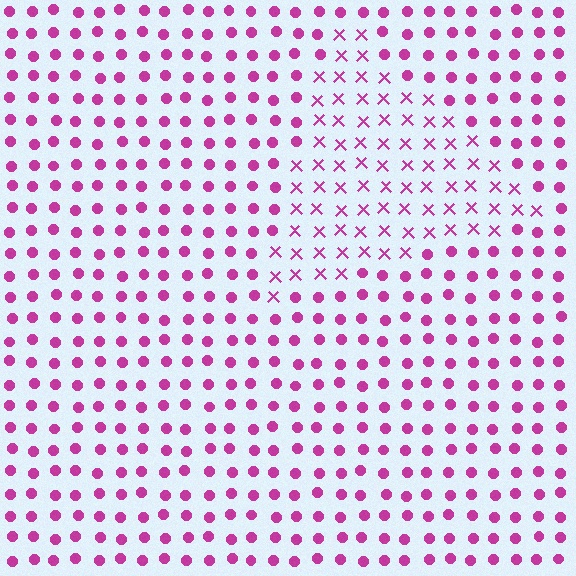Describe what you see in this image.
The image is filled with small magenta elements arranged in a uniform grid. A triangle-shaped region contains X marks, while the surrounding area contains circles. The boundary is defined purely by the change in element shape.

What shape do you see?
I see a triangle.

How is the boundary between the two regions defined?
The boundary is defined by a change in element shape: X marks inside vs. circles outside. All elements share the same color and spacing.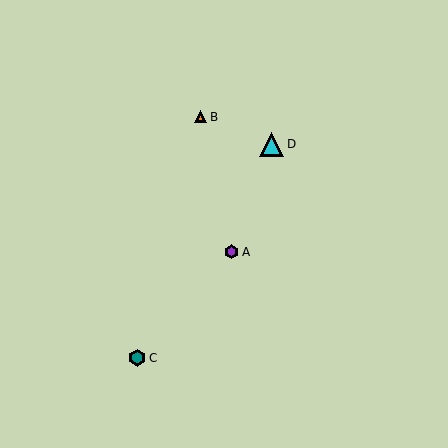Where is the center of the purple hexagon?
The center of the purple hexagon is at (232, 252).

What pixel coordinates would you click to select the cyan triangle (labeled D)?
Click at (272, 144) to select the cyan triangle D.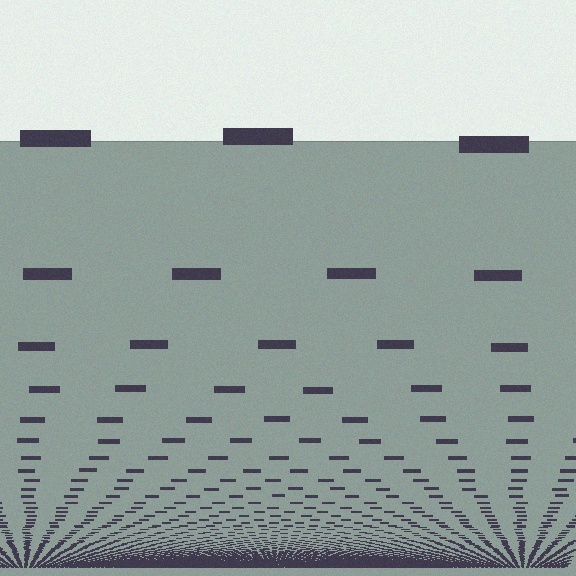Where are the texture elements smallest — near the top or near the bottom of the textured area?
Near the bottom.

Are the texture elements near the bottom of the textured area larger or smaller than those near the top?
Smaller. The gradient is inverted — elements near the bottom are smaller and denser.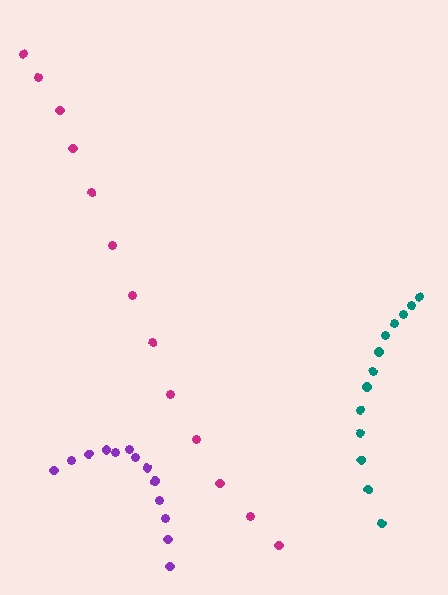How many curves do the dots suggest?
There are 3 distinct paths.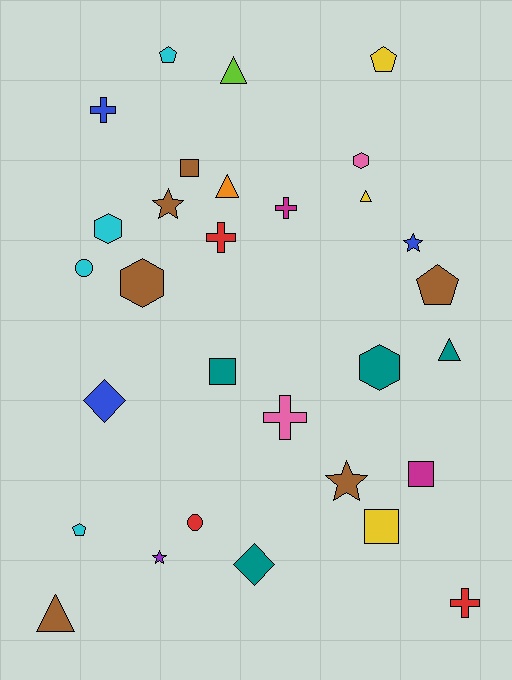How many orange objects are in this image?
There is 1 orange object.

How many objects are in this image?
There are 30 objects.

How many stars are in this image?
There are 4 stars.